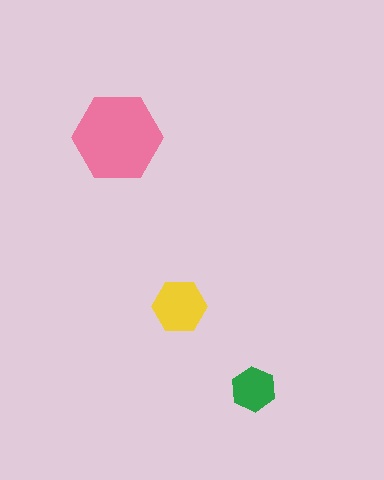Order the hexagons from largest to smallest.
the pink one, the yellow one, the green one.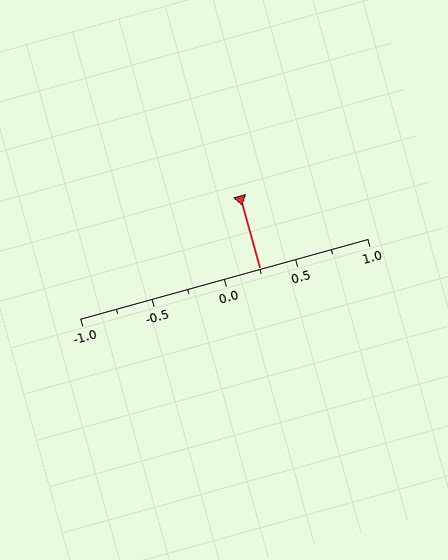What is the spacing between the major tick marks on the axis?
The major ticks are spaced 0.5 apart.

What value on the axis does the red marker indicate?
The marker indicates approximately 0.25.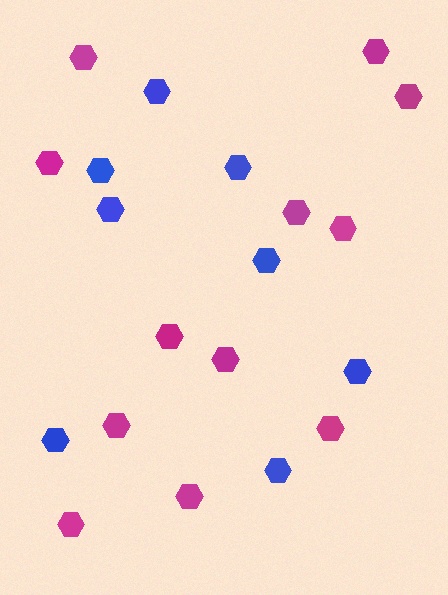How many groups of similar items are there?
There are 2 groups: one group of blue hexagons (8) and one group of magenta hexagons (12).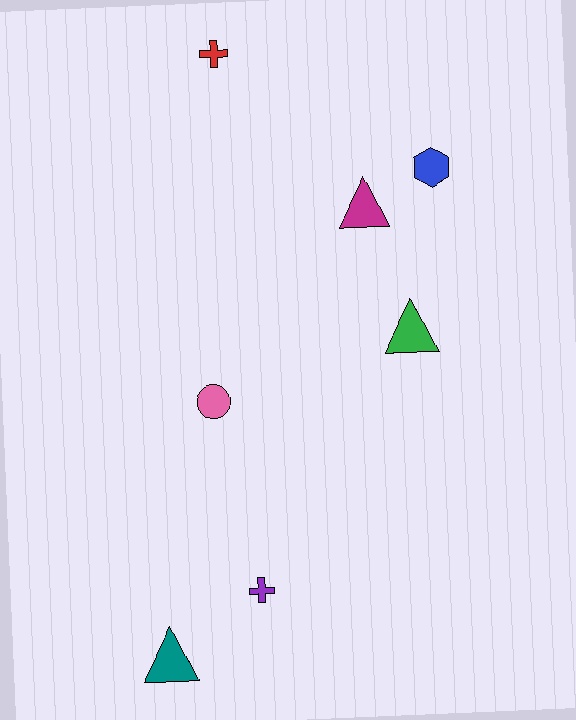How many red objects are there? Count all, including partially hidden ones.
There is 1 red object.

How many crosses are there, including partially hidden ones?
There are 2 crosses.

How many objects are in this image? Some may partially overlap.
There are 7 objects.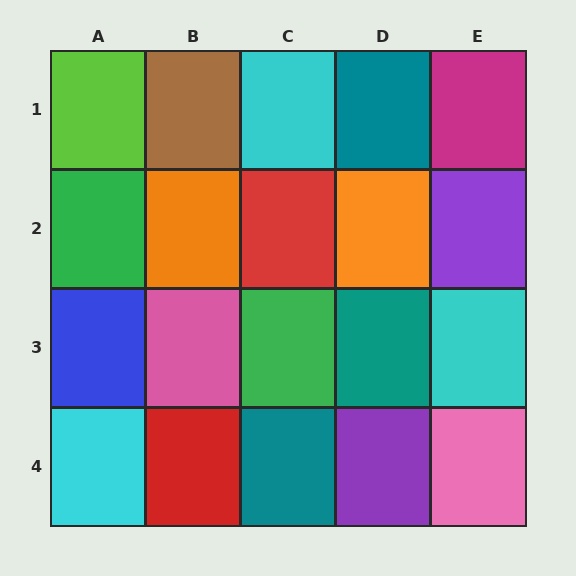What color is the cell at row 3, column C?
Green.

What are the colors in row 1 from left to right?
Lime, brown, cyan, teal, magenta.